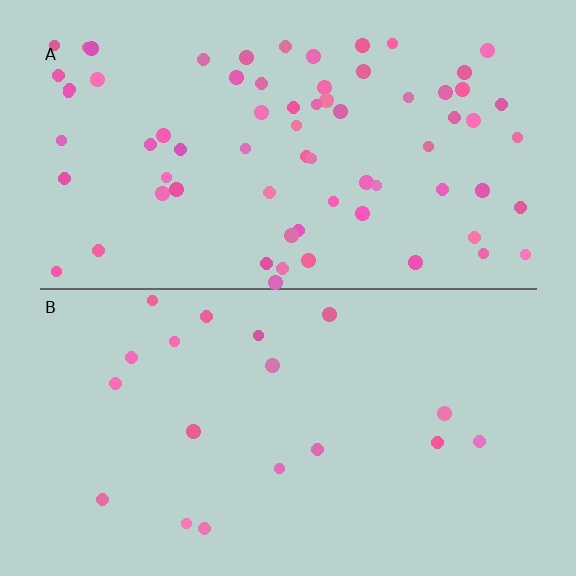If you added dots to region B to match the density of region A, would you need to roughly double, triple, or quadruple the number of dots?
Approximately quadruple.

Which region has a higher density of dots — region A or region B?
A (the top).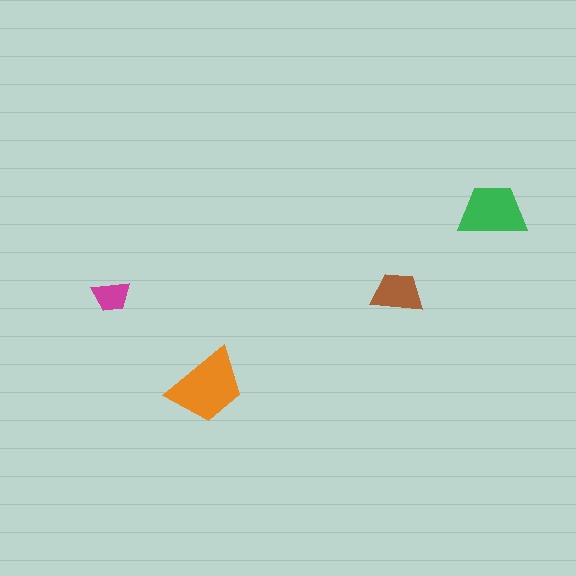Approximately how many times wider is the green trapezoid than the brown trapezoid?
About 1.5 times wider.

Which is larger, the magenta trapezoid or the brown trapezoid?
The brown one.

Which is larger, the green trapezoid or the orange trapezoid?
The orange one.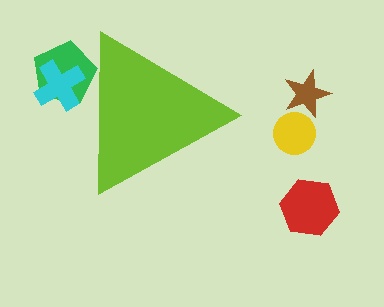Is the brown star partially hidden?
No, the brown star is fully visible.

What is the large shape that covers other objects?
A lime triangle.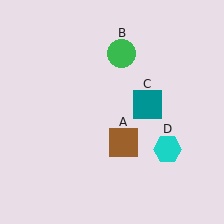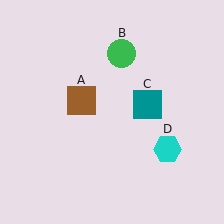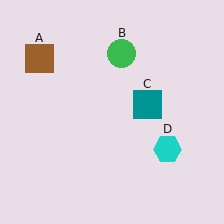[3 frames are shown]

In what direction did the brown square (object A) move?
The brown square (object A) moved up and to the left.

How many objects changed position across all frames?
1 object changed position: brown square (object A).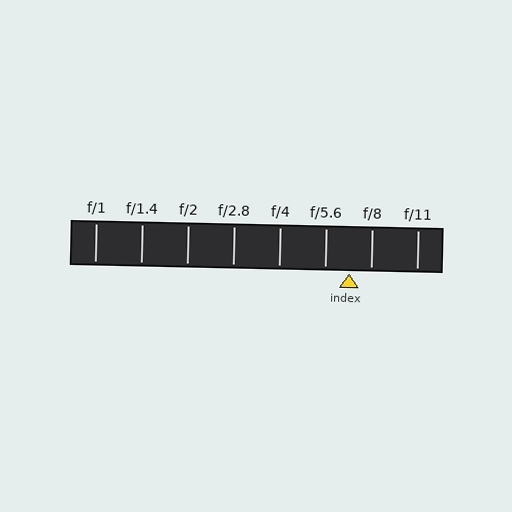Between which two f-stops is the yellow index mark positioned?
The index mark is between f/5.6 and f/8.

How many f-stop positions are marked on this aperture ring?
There are 8 f-stop positions marked.